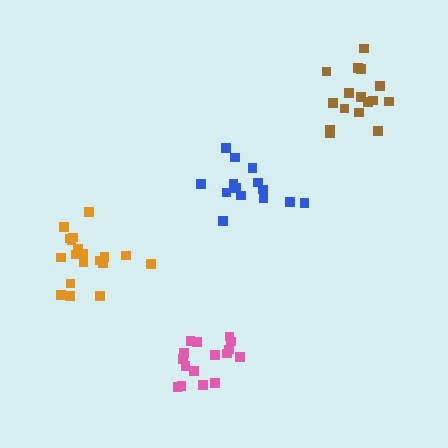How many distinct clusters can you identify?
There are 4 distinct clusters.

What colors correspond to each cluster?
The clusters are colored: pink, blue, orange, brown.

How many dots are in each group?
Group 1: 16 dots, Group 2: 14 dots, Group 3: 19 dots, Group 4: 16 dots (65 total).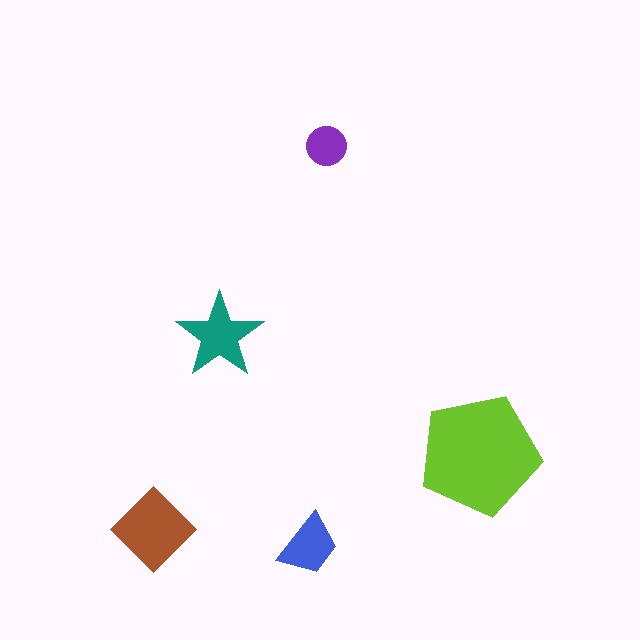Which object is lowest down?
The blue trapezoid is bottommost.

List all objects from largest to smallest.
The lime pentagon, the brown diamond, the teal star, the blue trapezoid, the purple circle.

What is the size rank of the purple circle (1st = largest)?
5th.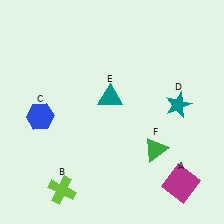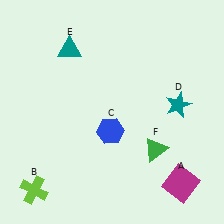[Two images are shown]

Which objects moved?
The objects that moved are: the lime cross (B), the blue hexagon (C), the teal triangle (E).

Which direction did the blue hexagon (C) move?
The blue hexagon (C) moved right.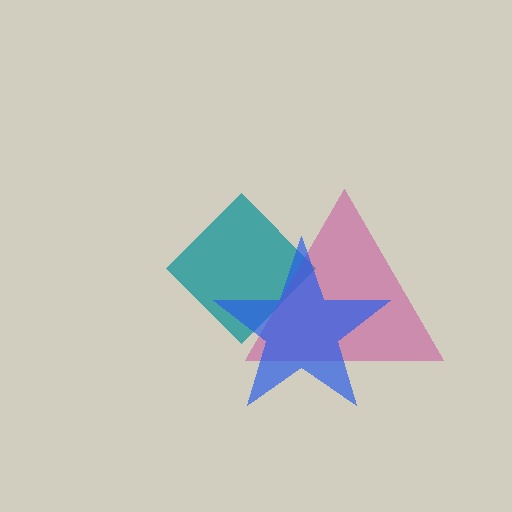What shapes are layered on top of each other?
The layered shapes are: a teal diamond, a magenta triangle, a blue star.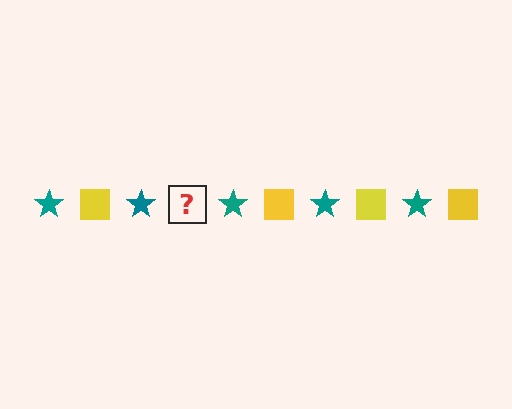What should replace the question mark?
The question mark should be replaced with a yellow square.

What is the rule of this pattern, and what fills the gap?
The rule is that the pattern alternates between teal star and yellow square. The gap should be filled with a yellow square.